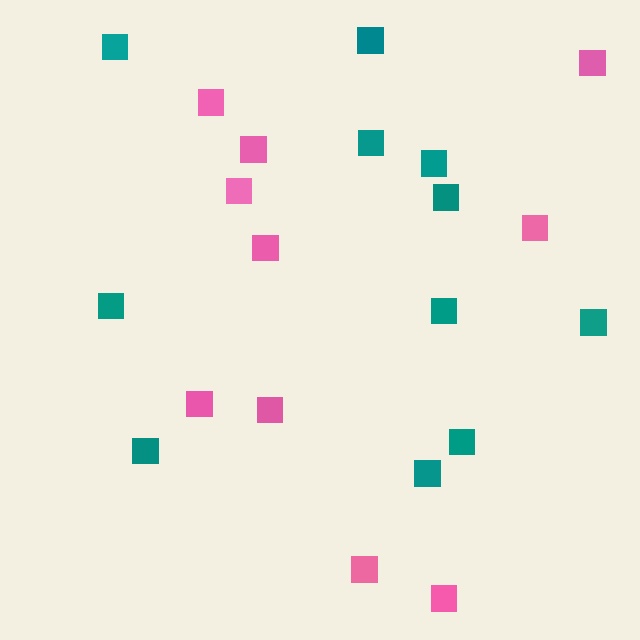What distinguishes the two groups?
There are 2 groups: one group of teal squares (11) and one group of pink squares (10).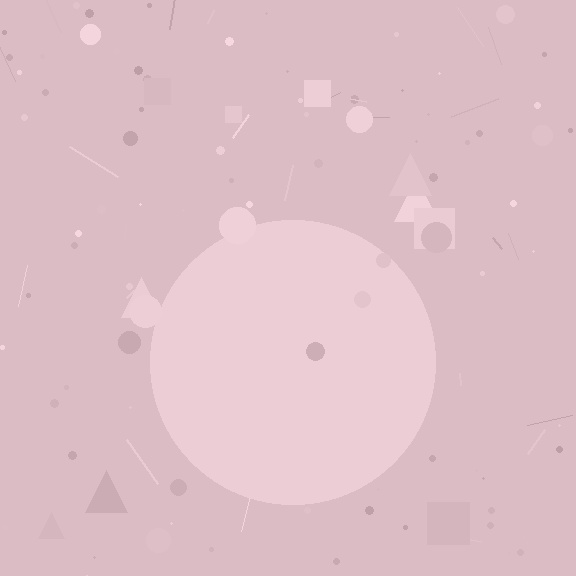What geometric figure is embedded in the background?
A circle is embedded in the background.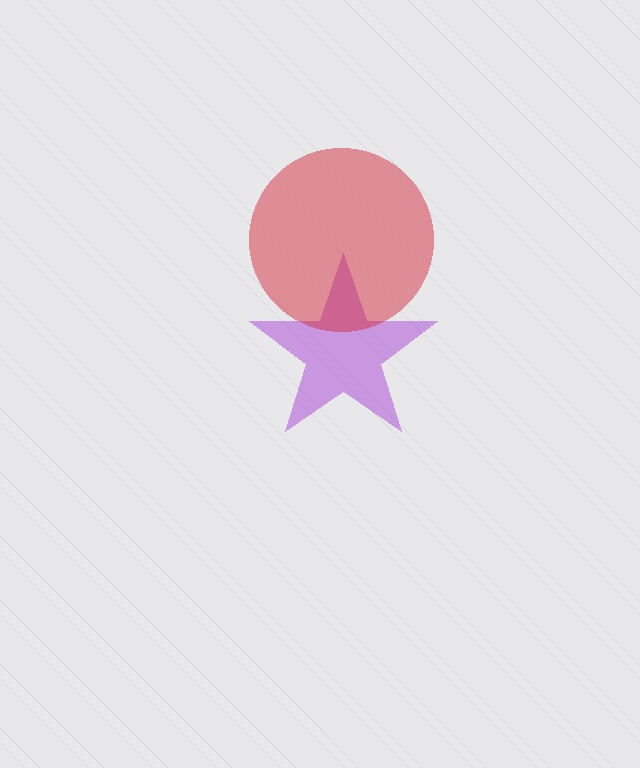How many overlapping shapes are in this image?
There are 2 overlapping shapes in the image.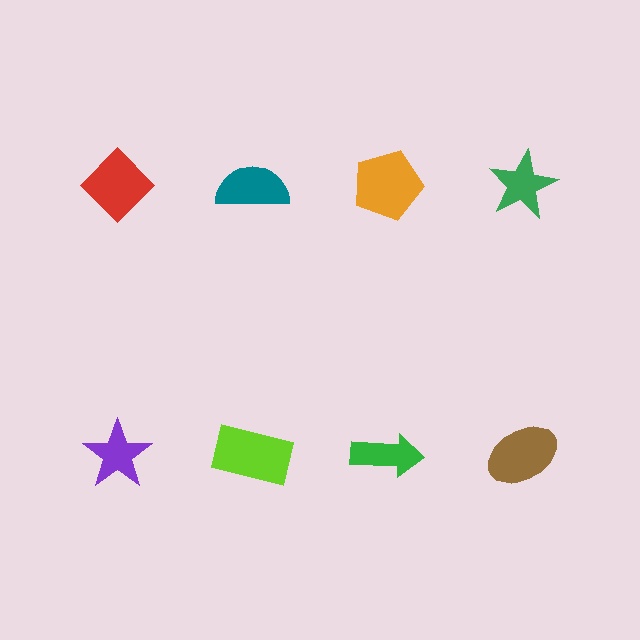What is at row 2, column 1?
A purple star.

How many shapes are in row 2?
4 shapes.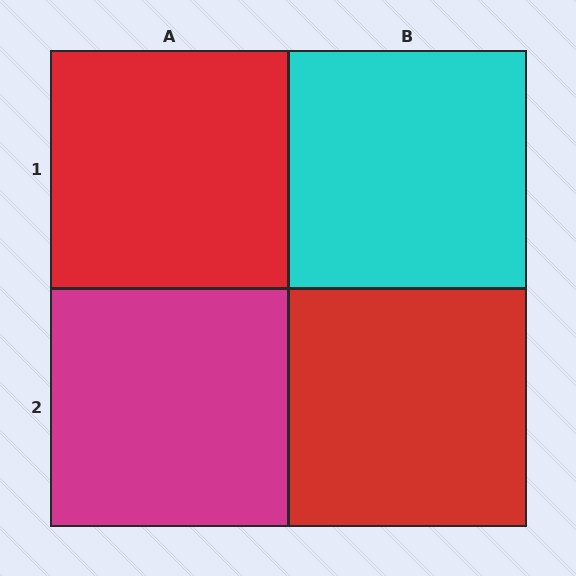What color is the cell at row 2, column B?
Red.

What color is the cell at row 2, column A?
Magenta.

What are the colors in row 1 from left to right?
Red, cyan.